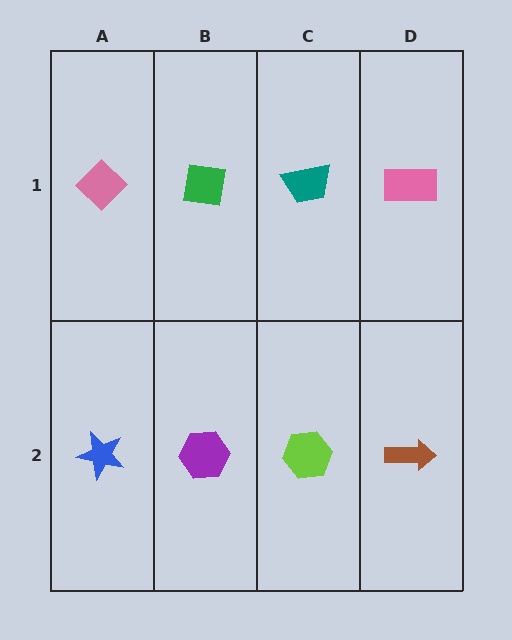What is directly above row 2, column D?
A pink rectangle.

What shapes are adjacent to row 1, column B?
A purple hexagon (row 2, column B), a pink diamond (row 1, column A), a teal trapezoid (row 1, column C).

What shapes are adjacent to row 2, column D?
A pink rectangle (row 1, column D), a lime hexagon (row 2, column C).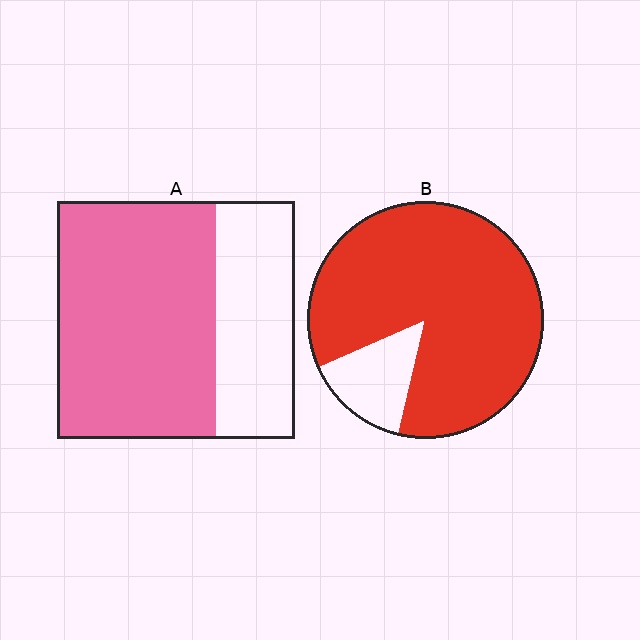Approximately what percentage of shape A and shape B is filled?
A is approximately 65% and B is approximately 85%.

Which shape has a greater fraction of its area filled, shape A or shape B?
Shape B.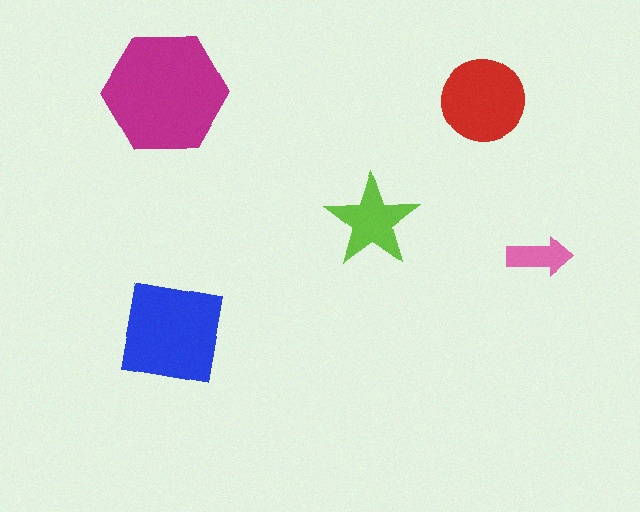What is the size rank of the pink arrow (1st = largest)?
5th.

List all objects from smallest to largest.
The pink arrow, the lime star, the red circle, the blue square, the magenta hexagon.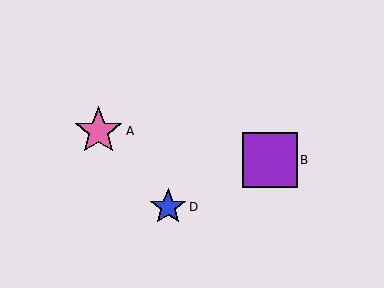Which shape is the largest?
The purple square (labeled B) is the largest.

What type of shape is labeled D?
Shape D is a blue star.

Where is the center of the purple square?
The center of the purple square is at (270, 160).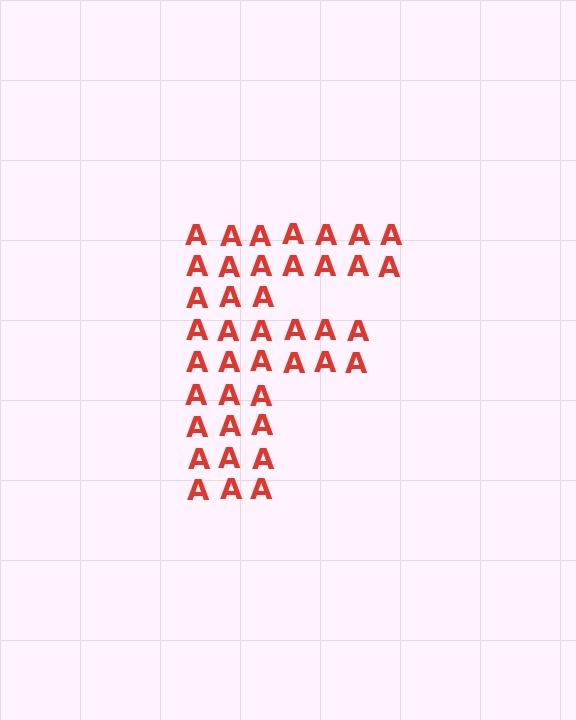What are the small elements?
The small elements are letter A's.